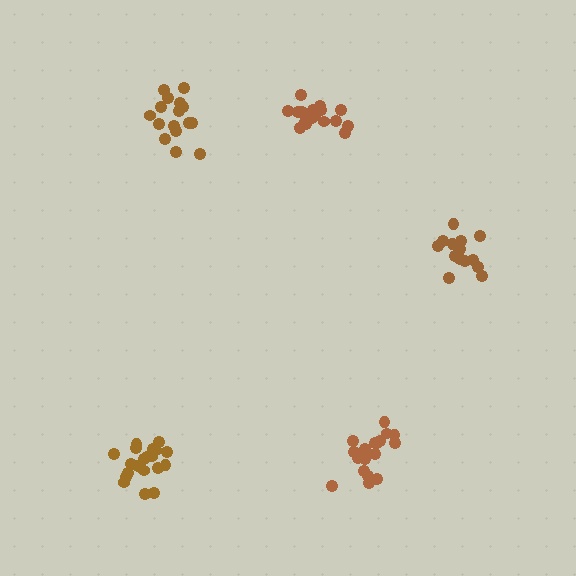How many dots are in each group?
Group 1: 20 dots, Group 2: 14 dots, Group 3: 20 dots, Group 4: 19 dots, Group 5: 16 dots (89 total).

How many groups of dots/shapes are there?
There are 5 groups.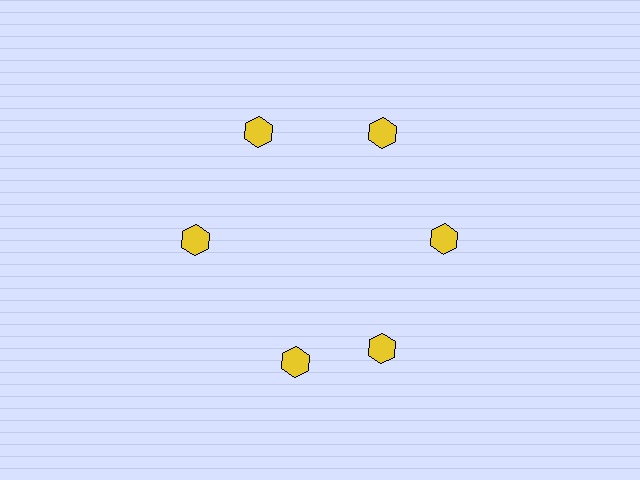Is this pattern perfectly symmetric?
No. The 6 yellow hexagons are arranged in a ring, but one element near the 7 o'clock position is rotated out of alignment along the ring, breaking the 6-fold rotational symmetry.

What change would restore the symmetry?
The symmetry would be restored by rotating it back into even spacing with its neighbors so that all 6 hexagons sit at equal angles and equal distance from the center.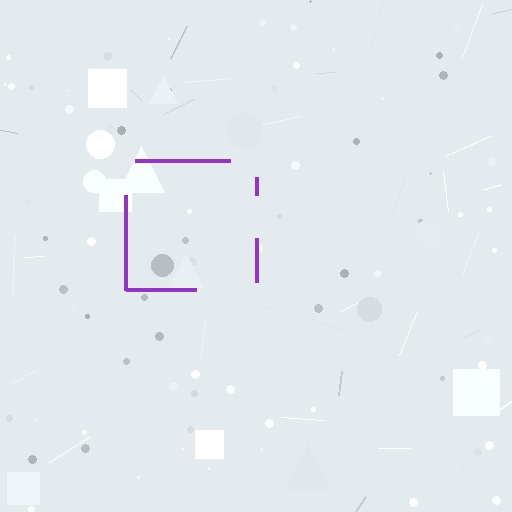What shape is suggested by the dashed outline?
The dashed outline suggests a square.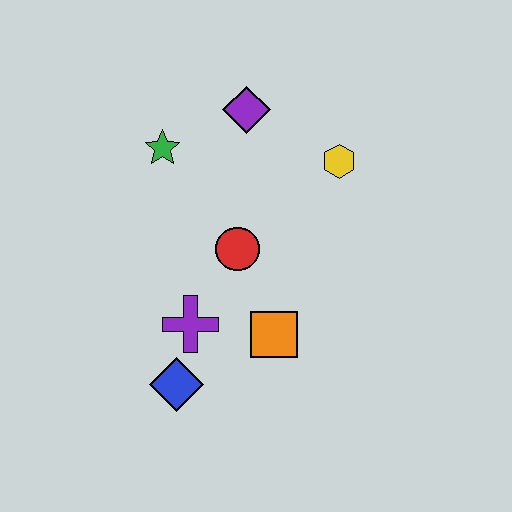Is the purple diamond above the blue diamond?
Yes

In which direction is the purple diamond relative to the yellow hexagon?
The purple diamond is to the left of the yellow hexagon.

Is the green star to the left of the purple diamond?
Yes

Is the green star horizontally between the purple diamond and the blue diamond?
No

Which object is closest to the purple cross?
The blue diamond is closest to the purple cross.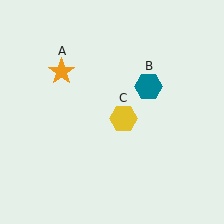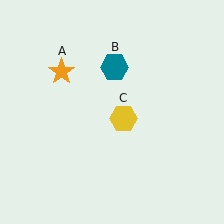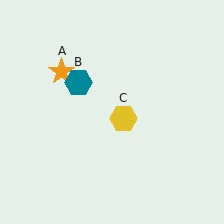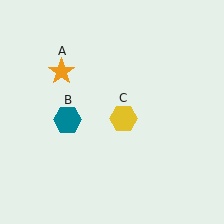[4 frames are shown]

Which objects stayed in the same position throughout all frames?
Orange star (object A) and yellow hexagon (object C) remained stationary.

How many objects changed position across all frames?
1 object changed position: teal hexagon (object B).